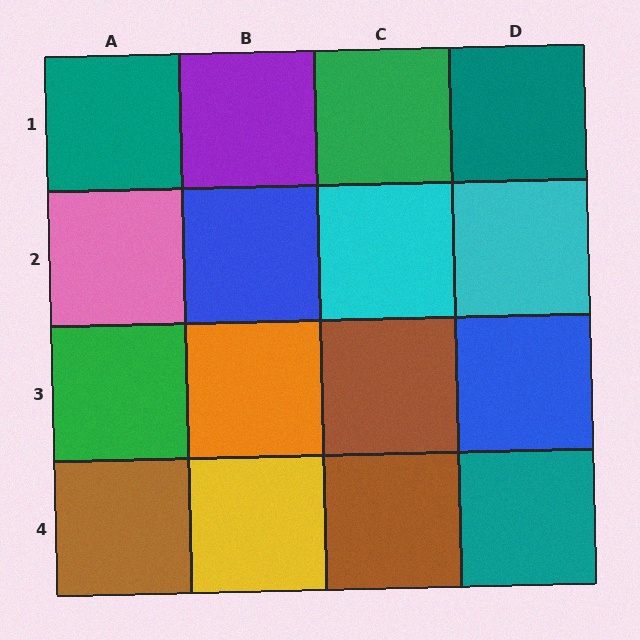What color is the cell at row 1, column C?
Green.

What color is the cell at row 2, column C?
Cyan.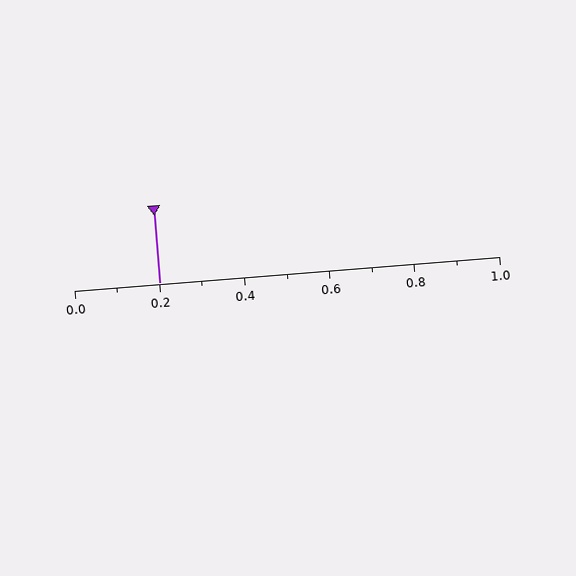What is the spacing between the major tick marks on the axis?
The major ticks are spaced 0.2 apart.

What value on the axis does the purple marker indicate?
The marker indicates approximately 0.2.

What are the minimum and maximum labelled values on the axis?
The axis runs from 0.0 to 1.0.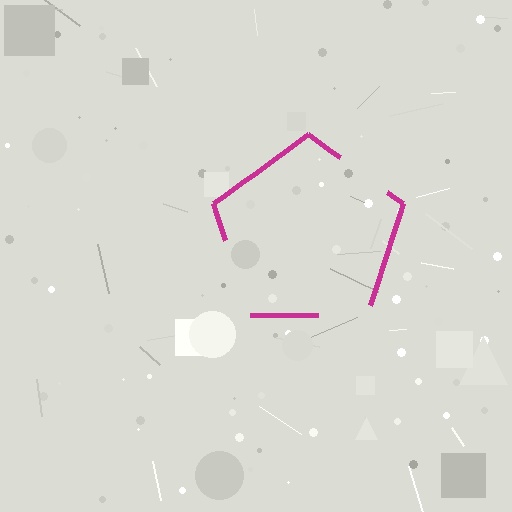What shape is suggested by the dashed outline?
The dashed outline suggests a pentagon.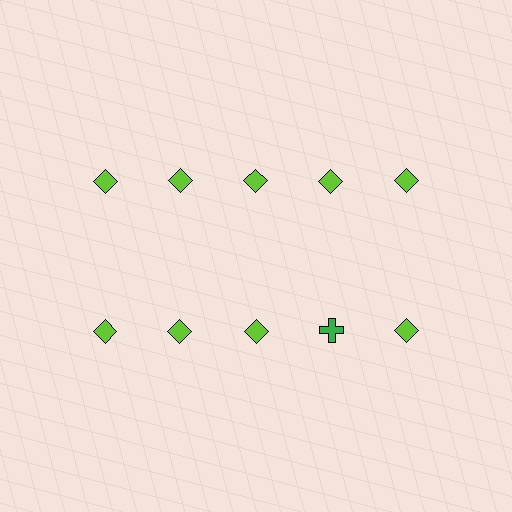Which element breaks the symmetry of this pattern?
The green cross in the second row, second from right column breaks the symmetry. All other shapes are lime diamonds.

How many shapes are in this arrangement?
There are 10 shapes arranged in a grid pattern.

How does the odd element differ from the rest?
It differs in both color (green instead of lime) and shape (cross instead of diamond).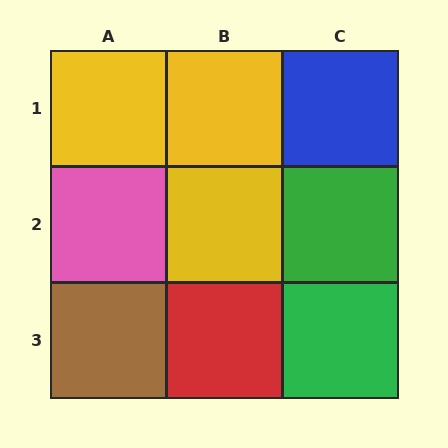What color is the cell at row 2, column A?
Pink.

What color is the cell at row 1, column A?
Yellow.